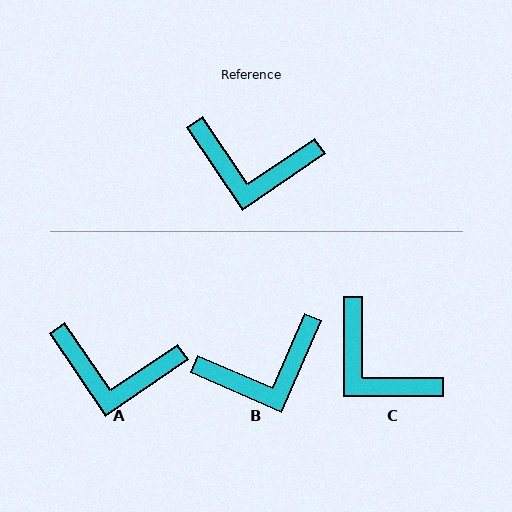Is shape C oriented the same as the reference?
No, it is off by about 34 degrees.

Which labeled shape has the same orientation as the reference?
A.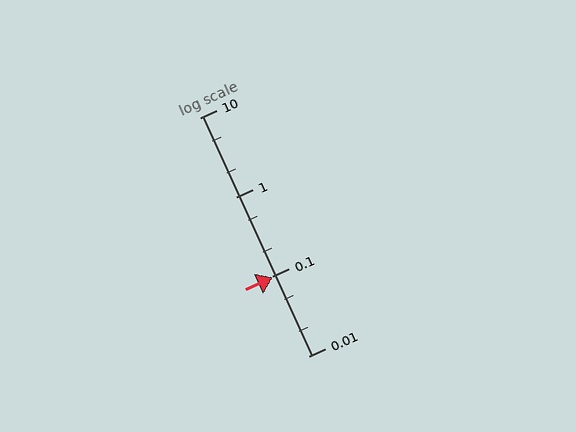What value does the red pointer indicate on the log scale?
The pointer indicates approximately 0.098.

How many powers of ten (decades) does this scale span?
The scale spans 3 decades, from 0.01 to 10.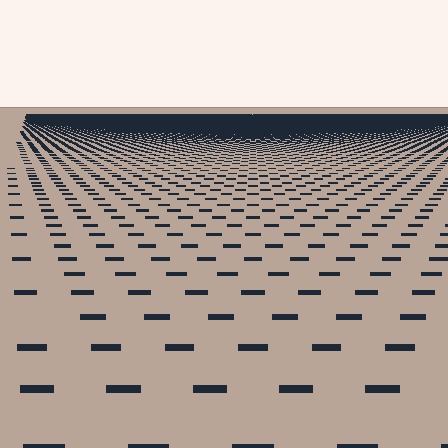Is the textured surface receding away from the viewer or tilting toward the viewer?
The surface is receding away from the viewer. Texture elements get smaller and denser toward the top.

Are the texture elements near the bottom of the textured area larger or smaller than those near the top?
Larger. Near the bottom, elements are closer to the viewer and appear at a bigger on-screen size.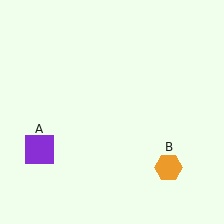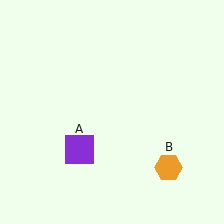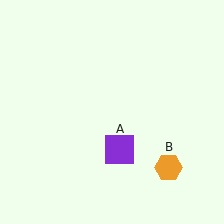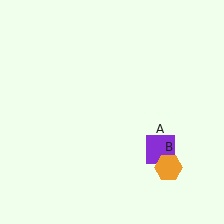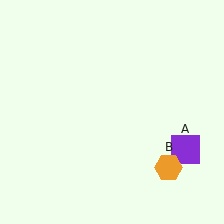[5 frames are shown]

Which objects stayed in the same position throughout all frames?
Orange hexagon (object B) remained stationary.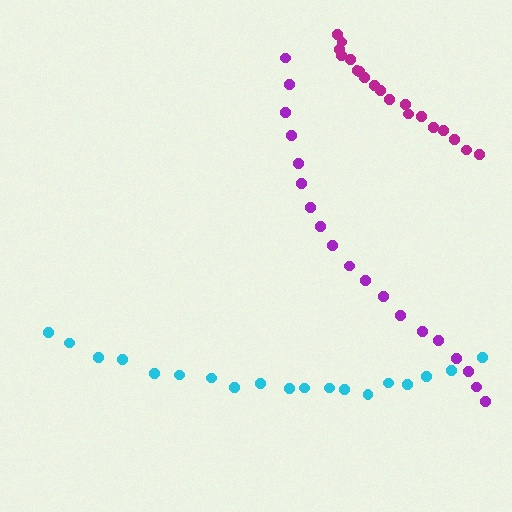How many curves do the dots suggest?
There are 3 distinct paths.